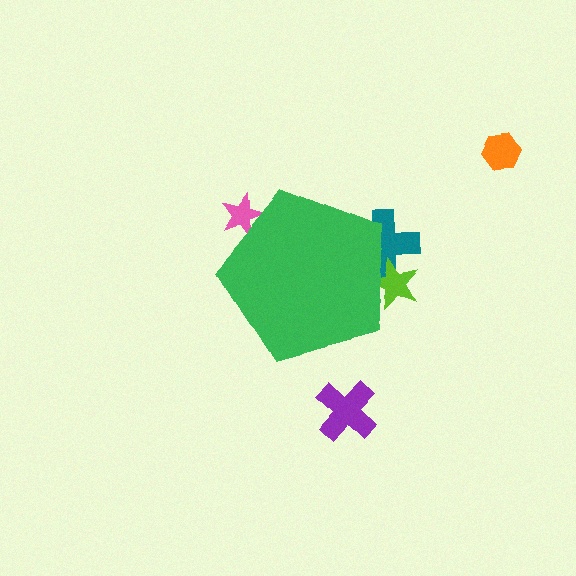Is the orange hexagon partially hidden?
No, the orange hexagon is fully visible.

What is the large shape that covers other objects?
A green pentagon.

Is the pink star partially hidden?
Yes, the pink star is partially hidden behind the green pentagon.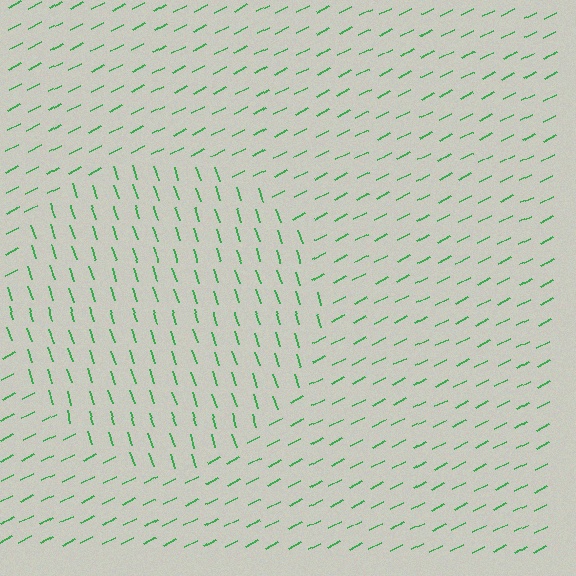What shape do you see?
I see a circle.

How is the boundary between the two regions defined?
The boundary is defined purely by a change in line orientation (approximately 81 degrees difference). All lines are the same color and thickness.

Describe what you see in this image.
The image is filled with small green line segments. A circle region in the image has lines oriented differently from the surrounding lines, creating a visible texture boundary.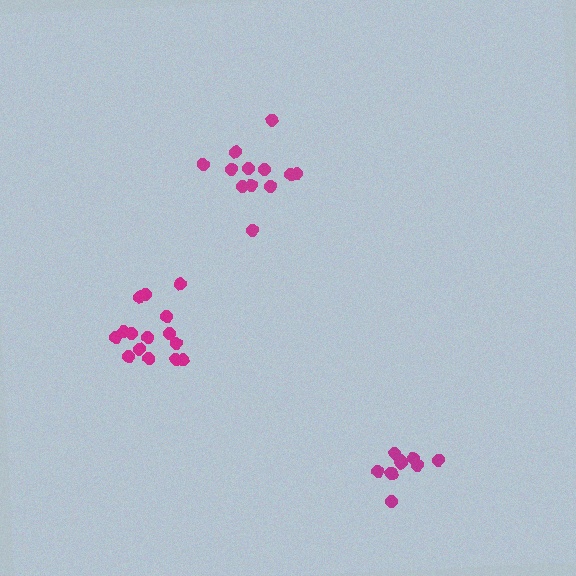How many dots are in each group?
Group 1: 12 dots, Group 2: 15 dots, Group 3: 10 dots (37 total).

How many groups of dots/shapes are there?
There are 3 groups.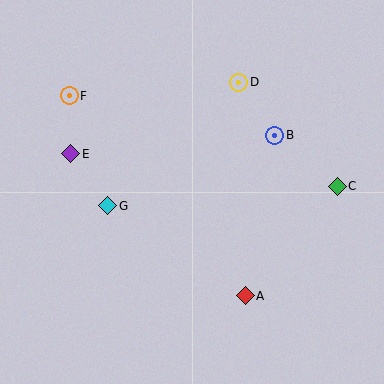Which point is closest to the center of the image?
Point G at (108, 206) is closest to the center.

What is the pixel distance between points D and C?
The distance between D and C is 143 pixels.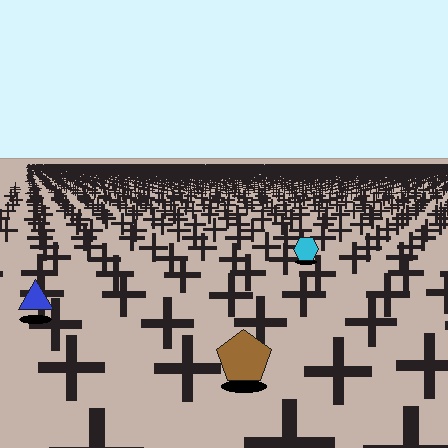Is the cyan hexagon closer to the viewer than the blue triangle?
No. The blue triangle is closer — you can tell from the texture gradient: the ground texture is coarser near it.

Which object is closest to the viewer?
The brown pentagon is closest. The texture marks near it are larger and more spread out.